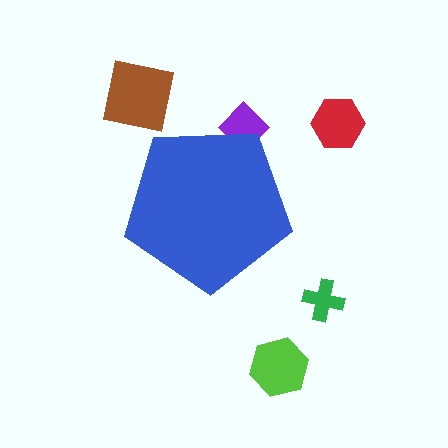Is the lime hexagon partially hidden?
No, the lime hexagon is fully visible.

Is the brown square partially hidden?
No, the brown square is fully visible.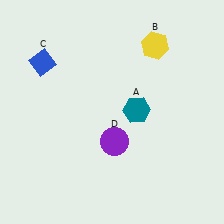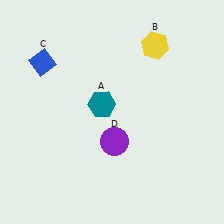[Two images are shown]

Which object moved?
The teal hexagon (A) moved left.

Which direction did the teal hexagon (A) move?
The teal hexagon (A) moved left.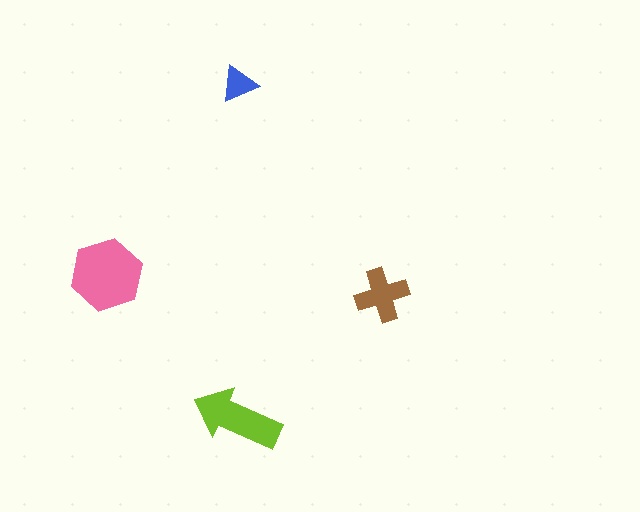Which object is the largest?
The pink hexagon.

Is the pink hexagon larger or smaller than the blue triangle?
Larger.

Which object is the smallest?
The blue triangle.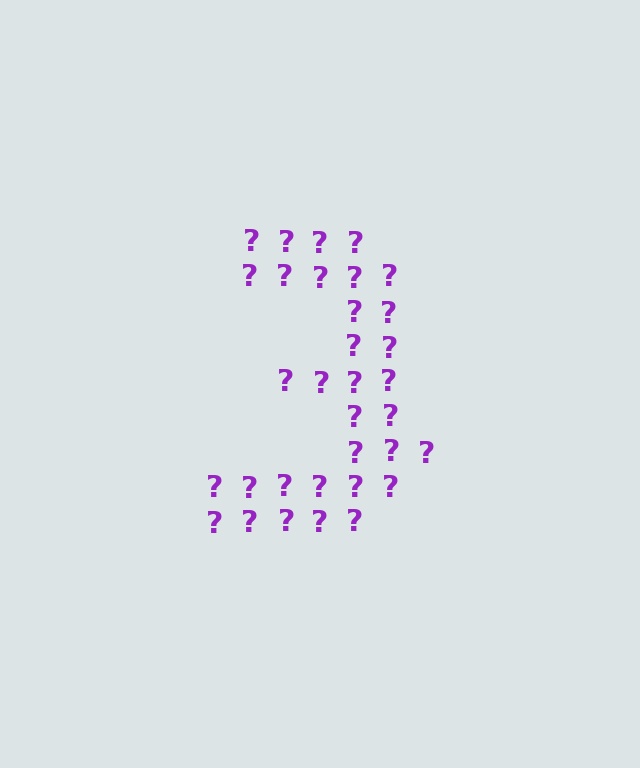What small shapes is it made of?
It is made of small question marks.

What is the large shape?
The large shape is the digit 3.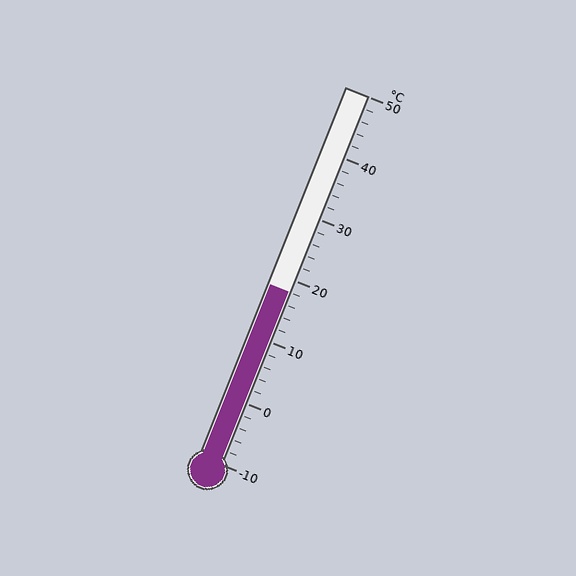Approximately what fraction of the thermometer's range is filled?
The thermometer is filled to approximately 45% of its range.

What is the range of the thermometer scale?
The thermometer scale ranges from -10°C to 50°C.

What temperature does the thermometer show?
The thermometer shows approximately 18°C.